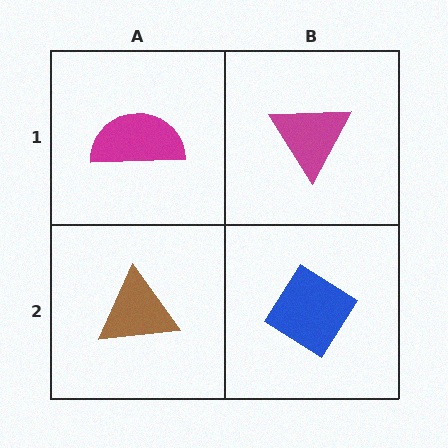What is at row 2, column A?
A brown triangle.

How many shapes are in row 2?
2 shapes.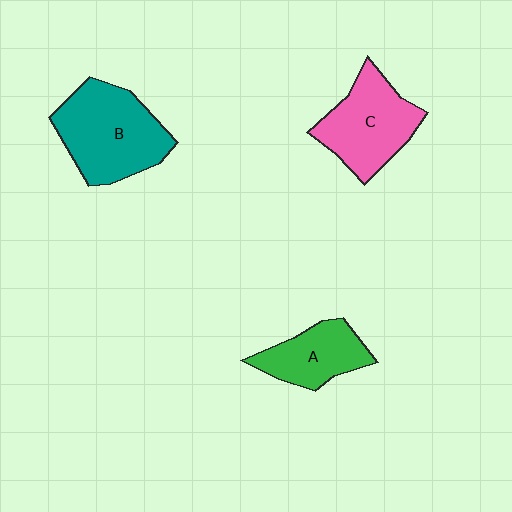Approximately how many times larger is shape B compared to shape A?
Approximately 1.6 times.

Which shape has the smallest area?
Shape A (green).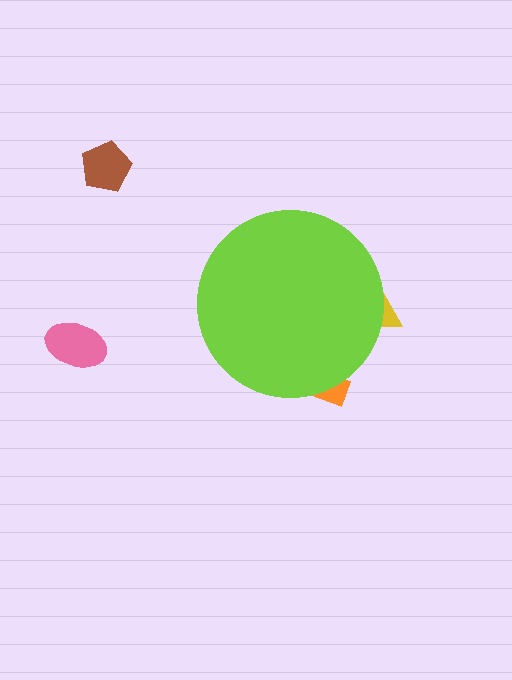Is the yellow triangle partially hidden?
Yes, the yellow triangle is partially hidden behind the lime circle.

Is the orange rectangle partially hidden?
Yes, the orange rectangle is partially hidden behind the lime circle.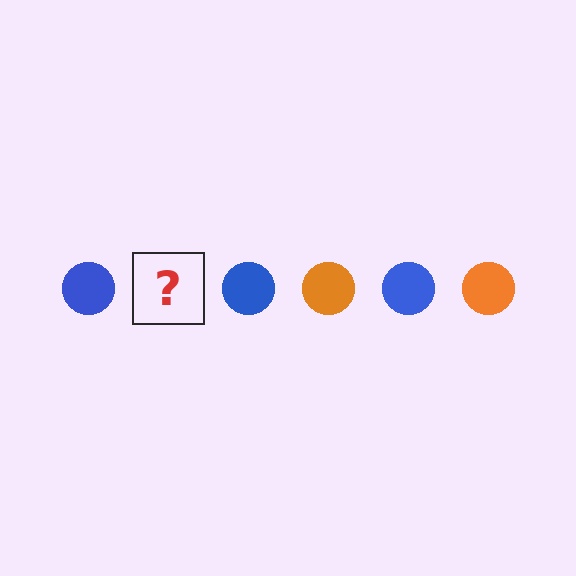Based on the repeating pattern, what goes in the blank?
The blank should be an orange circle.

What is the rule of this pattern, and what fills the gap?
The rule is that the pattern cycles through blue, orange circles. The gap should be filled with an orange circle.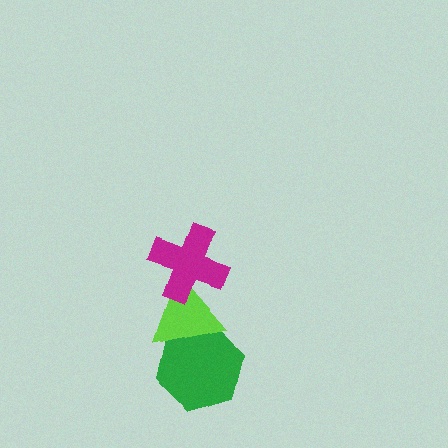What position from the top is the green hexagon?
The green hexagon is 3rd from the top.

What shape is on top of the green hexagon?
The lime triangle is on top of the green hexagon.